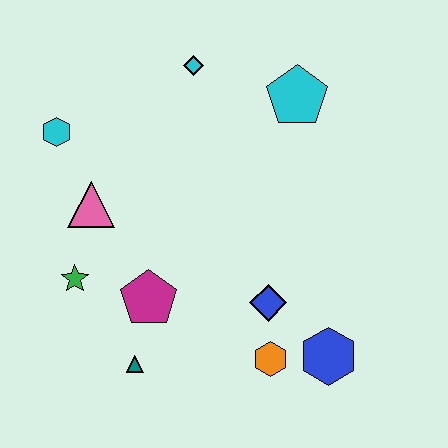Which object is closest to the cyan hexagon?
The pink triangle is closest to the cyan hexagon.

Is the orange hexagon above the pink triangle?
No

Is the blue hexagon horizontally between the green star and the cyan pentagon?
No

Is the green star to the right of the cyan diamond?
No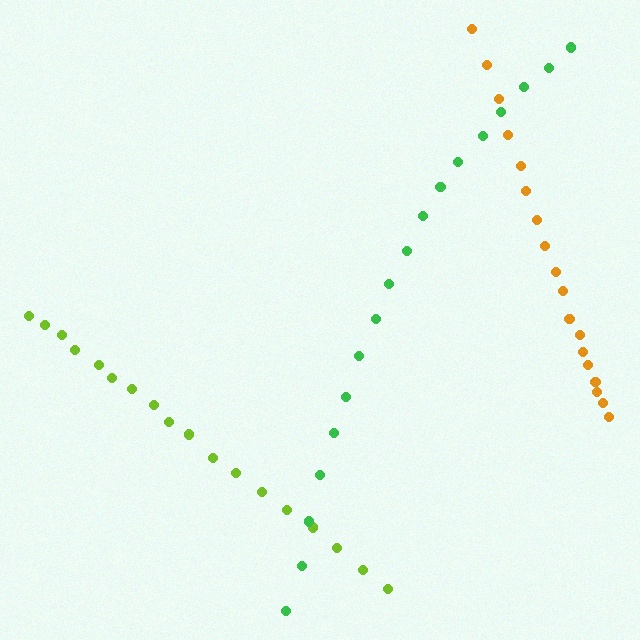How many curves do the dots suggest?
There are 3 distinct paths.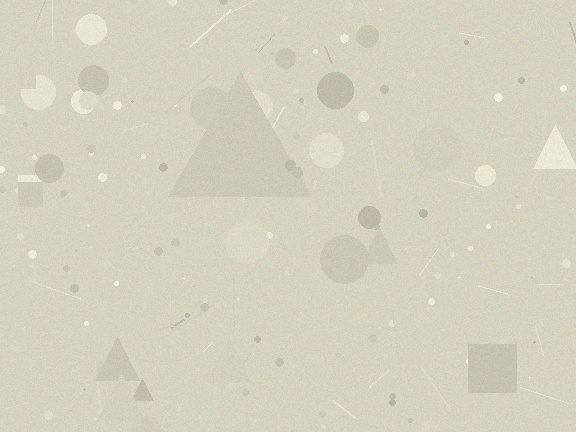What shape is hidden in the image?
A triangle is hidden in the image.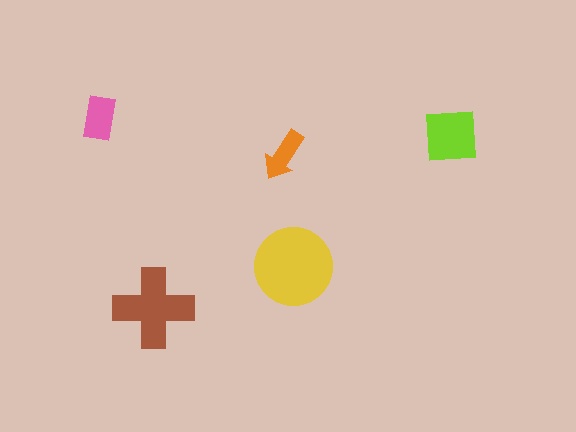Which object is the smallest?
The orange arrow.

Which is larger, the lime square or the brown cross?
The brown cross.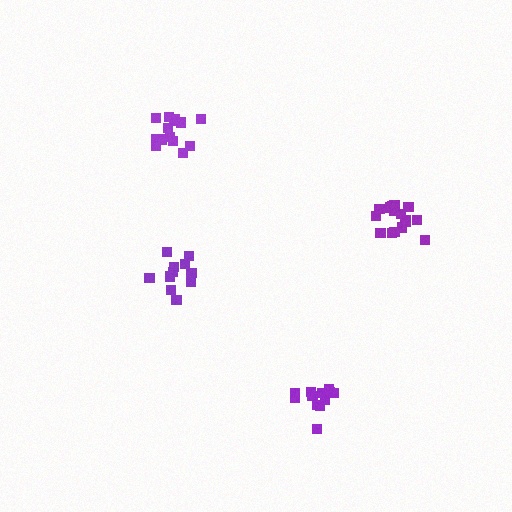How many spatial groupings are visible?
There are 4 spatial groupings.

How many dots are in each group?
Group 1: 11 dots, Group 2: 14 dots, Group 3: 12 dots, Group 4: 16 dots (53 total).